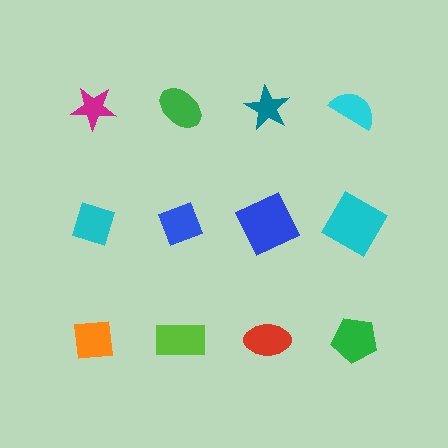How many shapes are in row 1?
4 shapes.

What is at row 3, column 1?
An orange square.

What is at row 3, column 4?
A green pentagon.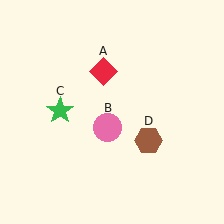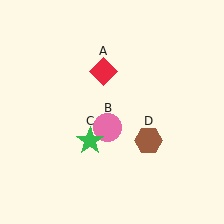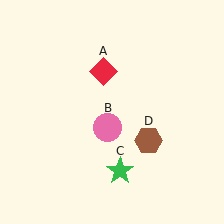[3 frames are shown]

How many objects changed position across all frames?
1 object changed position: green star (object C).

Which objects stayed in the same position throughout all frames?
Red diamond (object A) and pink circle (object B) and brown hexagon (object D) remained stationary.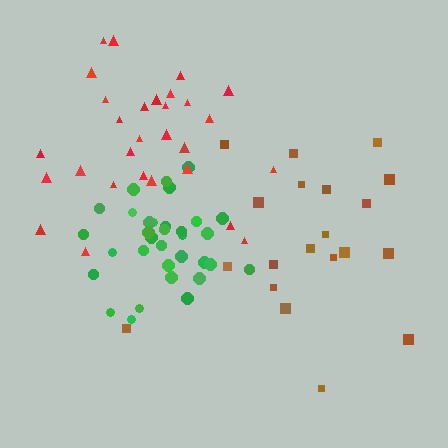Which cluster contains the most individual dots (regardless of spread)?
Green (33).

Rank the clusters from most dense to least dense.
green, red, brown.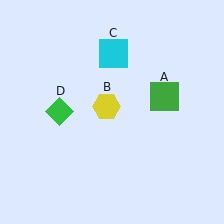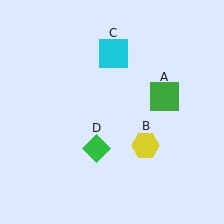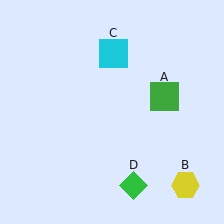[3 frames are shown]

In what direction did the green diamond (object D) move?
The green diamond (object D) moved down and to the right.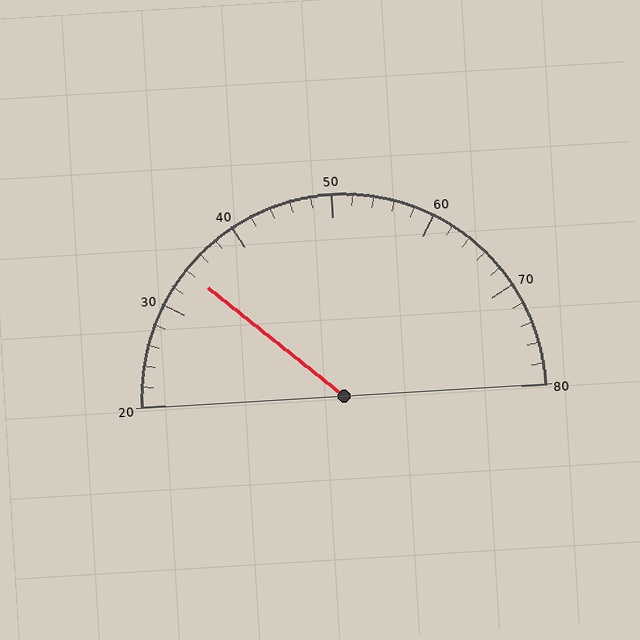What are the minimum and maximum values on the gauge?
The gauge ranges from 20 to 80.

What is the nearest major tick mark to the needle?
The nearest major tick mark is 30.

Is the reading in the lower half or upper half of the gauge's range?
The reading is in the lower half of the range (20 to 80).